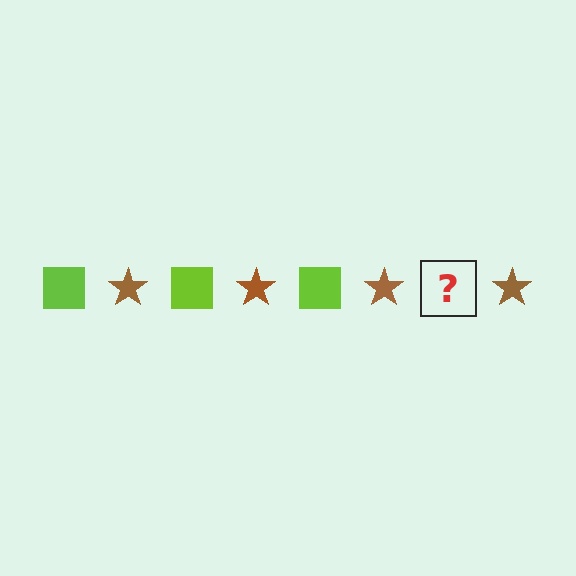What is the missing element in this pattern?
The missing element is a lime square.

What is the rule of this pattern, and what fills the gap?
The rule is that the pattern alternates between lime square and brown star. The gap should be filled with a lime square.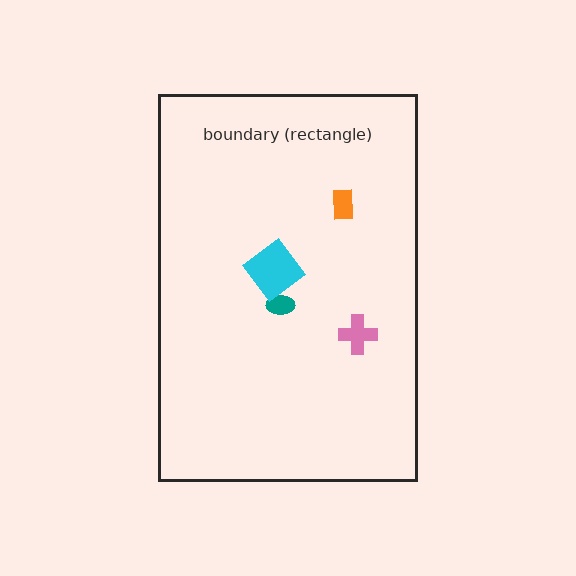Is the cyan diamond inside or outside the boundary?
Inside.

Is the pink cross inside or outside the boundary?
Inside.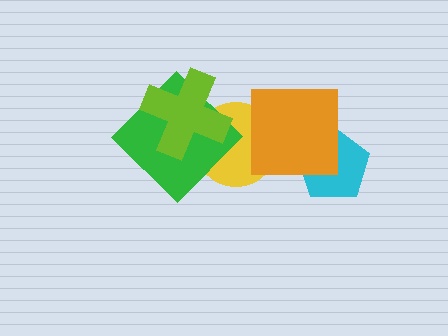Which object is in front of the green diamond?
The lime cross is in front of the green diamond.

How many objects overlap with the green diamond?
2 objects overlap with the green diamond.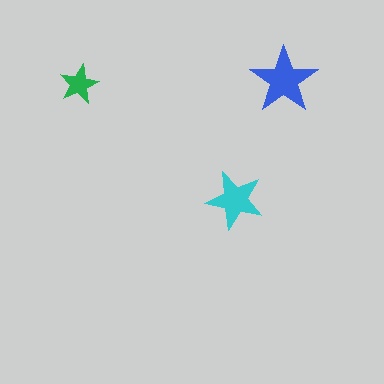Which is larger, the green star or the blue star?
The blue one.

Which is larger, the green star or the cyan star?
The cyan one.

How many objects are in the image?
There are 3 objects in the image.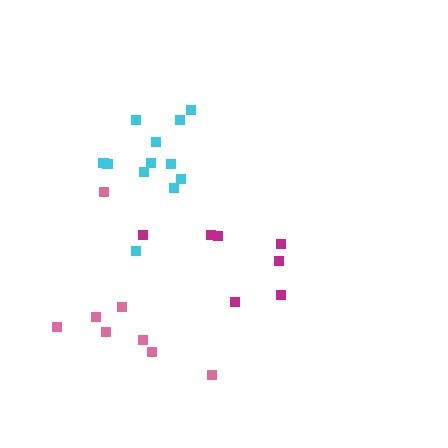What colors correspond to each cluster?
The clusters are colored: magenta, cyan, pink.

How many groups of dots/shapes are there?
There are 3 groups.